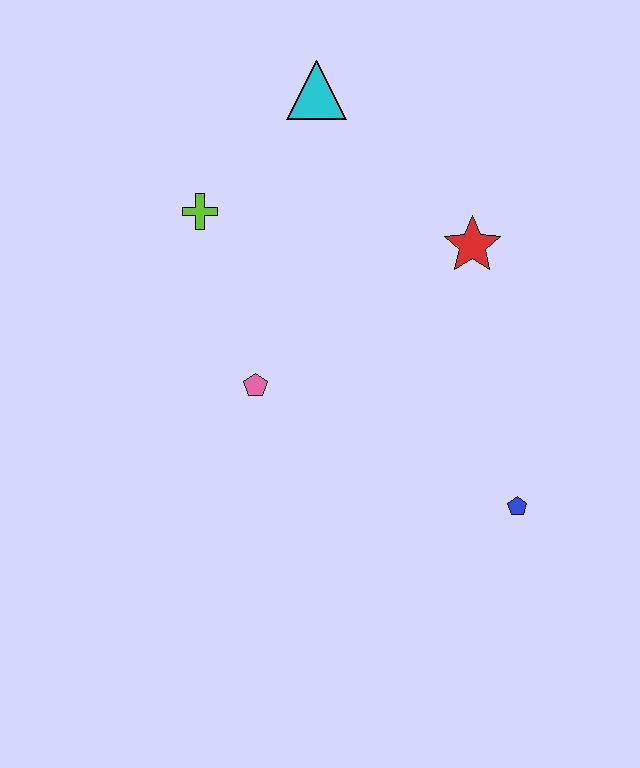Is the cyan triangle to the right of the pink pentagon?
Yes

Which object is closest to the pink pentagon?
The lime cross is closest to the pink pentagon.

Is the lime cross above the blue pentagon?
Yes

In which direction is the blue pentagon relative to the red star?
The blue pentagon is below the red star.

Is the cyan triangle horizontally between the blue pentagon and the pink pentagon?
Yes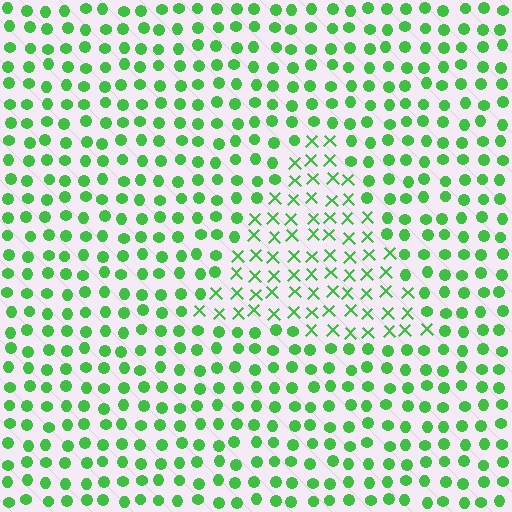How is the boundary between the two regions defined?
The boundary is defined by a change in element shape: X marks inside vs. circles outside. All elements share the same color and spacing.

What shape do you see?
I see a triangle.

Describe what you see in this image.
The image is filled with small green elements arranged in a uniform grid. A triangle-shaped region contains X marks, while the surrounding area contains circles. The boundary is defined purely by the change in element shape.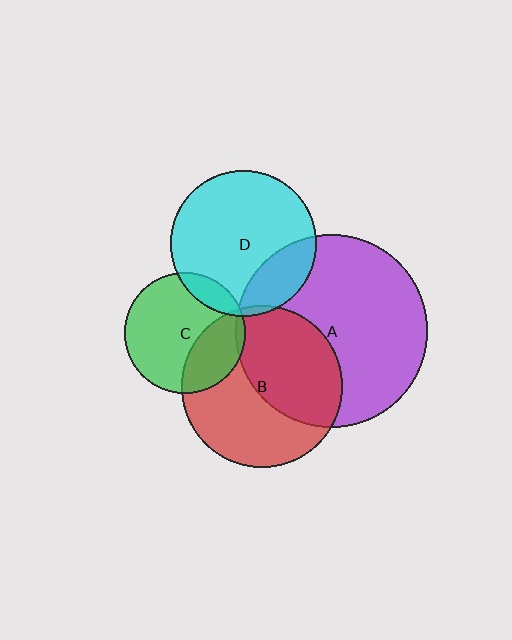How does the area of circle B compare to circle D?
Approximately 1.2 times.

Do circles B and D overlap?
Yes.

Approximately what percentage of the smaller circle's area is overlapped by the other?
Approximately 5%.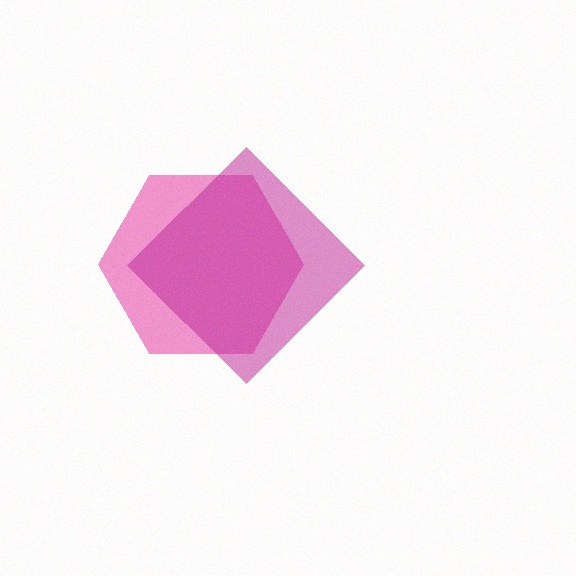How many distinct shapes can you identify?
There are 2 distinct shapes: a pink hexagon, a magenta diamond.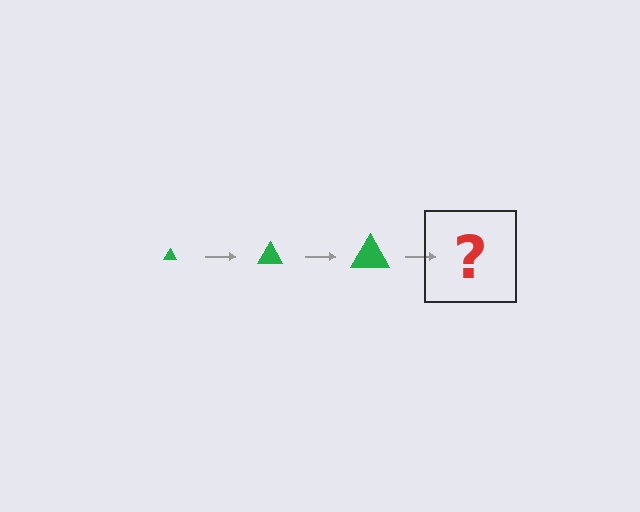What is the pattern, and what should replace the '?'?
The pattern is that the triangle gets progressively larger each step. The '?' should be a green triangle, larger than the previous one.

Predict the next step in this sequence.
The next step is a green triangle, larger than the previous one.